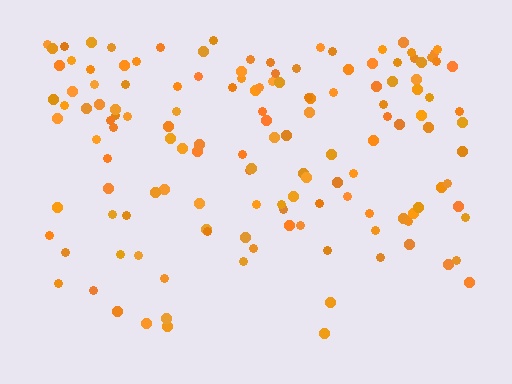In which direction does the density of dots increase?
From bottom to top, with the top side densest.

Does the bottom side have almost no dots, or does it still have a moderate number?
Still a moderate number, just noticeably fewer than the top.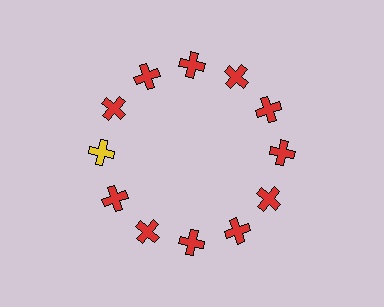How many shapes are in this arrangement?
There are 12 shapes arranged in a ring pattern.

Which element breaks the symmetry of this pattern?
The yellow cross at roughly the 9 o'clock position breaks the symmetry. All other shapes are red crosses.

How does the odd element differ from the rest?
It has a different color: yellow instead of red.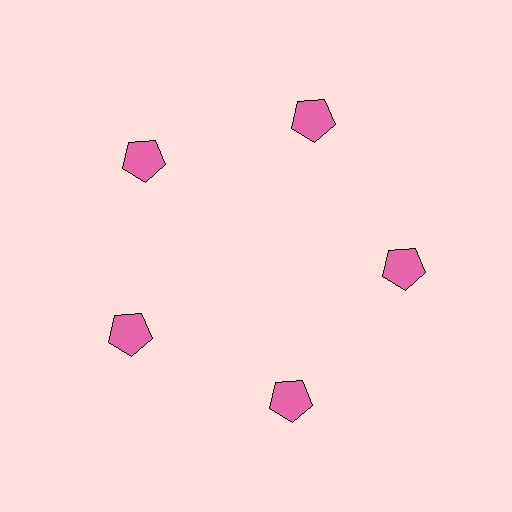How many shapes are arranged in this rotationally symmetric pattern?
There are 5 shapes, arranged in 5 groups of 1.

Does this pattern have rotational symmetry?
Yes, this pattern has 5-fold rotational symmetry. It looks the same after rotating 72 degrees around the center.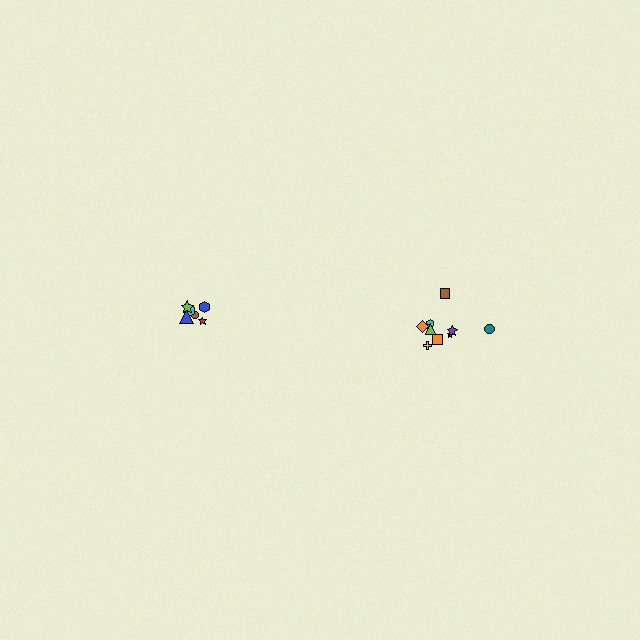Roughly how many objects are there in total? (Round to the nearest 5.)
Roughly 15 objects in total.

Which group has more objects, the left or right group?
The right group.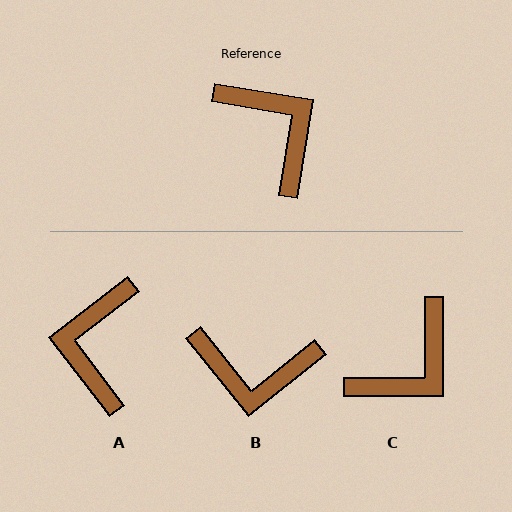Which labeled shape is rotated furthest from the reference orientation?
A, about 137 degrees away.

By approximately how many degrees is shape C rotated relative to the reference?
Approximately 81 degrees clockwise.